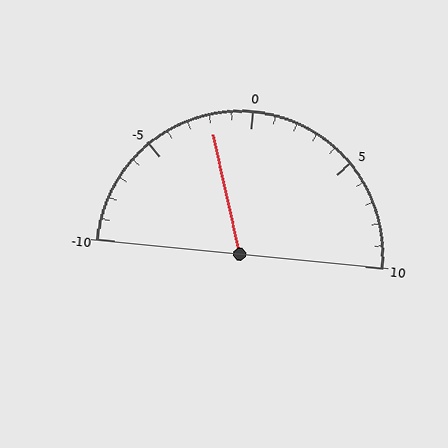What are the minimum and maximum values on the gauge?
The gauge ranges from -10 to 10.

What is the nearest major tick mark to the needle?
The nearest major tick mark is 0.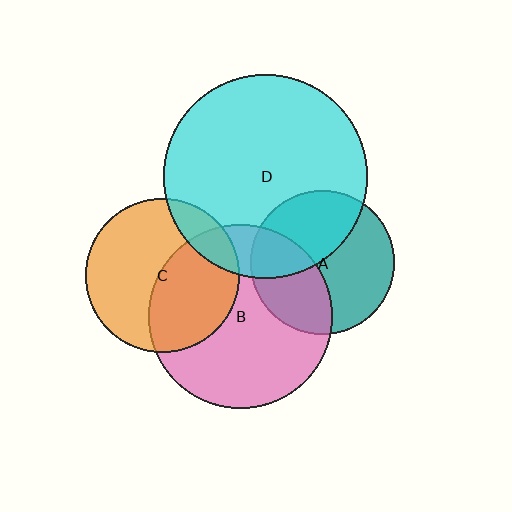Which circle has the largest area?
Circle D (cyan).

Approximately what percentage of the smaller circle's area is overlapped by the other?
Approximately 35%.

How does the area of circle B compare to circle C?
Approximately 1.4 times.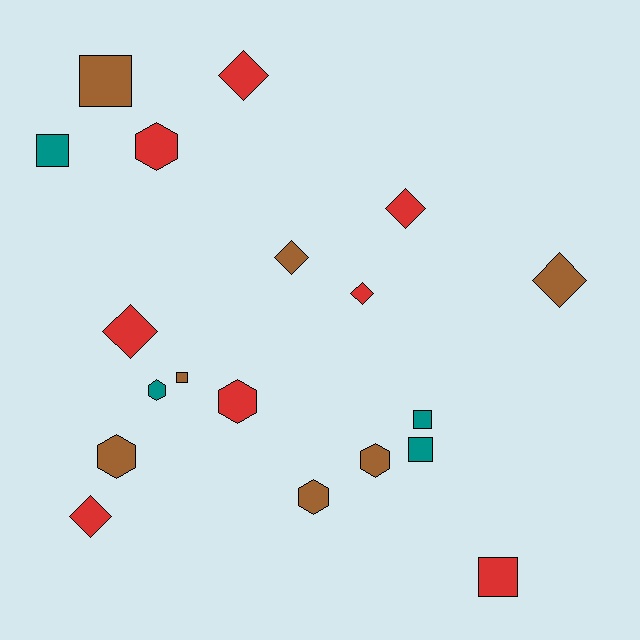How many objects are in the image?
There are 19 objects.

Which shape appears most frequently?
Diamond, with 7 objects.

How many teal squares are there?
There are 3 teal squares.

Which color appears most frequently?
Red, with 8 objects.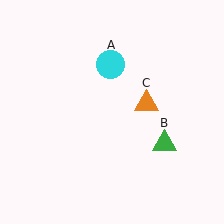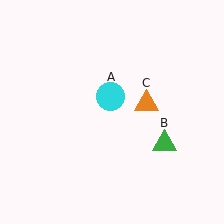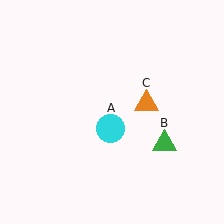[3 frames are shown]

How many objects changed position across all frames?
1 object changed position: cyan circle (object A).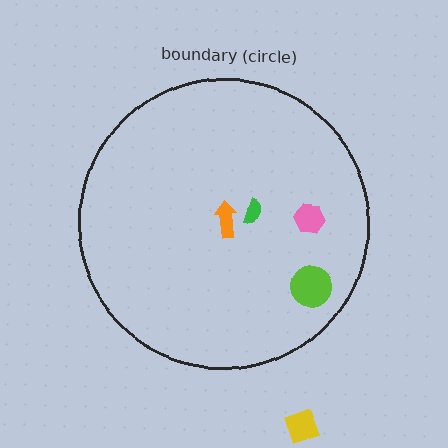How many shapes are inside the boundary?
4 inside, 1 outside.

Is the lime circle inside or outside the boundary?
Inside.